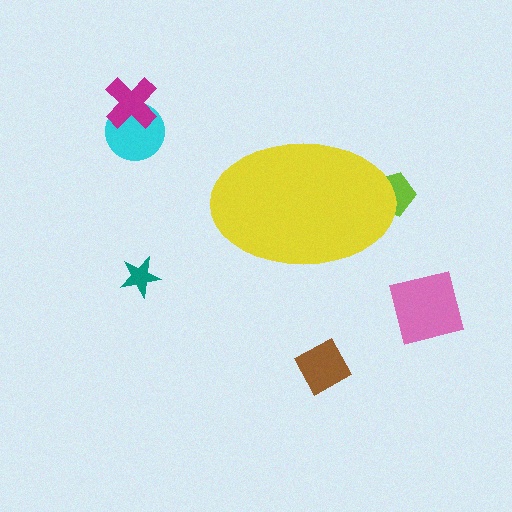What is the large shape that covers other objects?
A yellow ellipse.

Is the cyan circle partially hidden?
No, the cyan circle is fully visible.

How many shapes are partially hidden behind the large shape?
1 shape is partially hidden.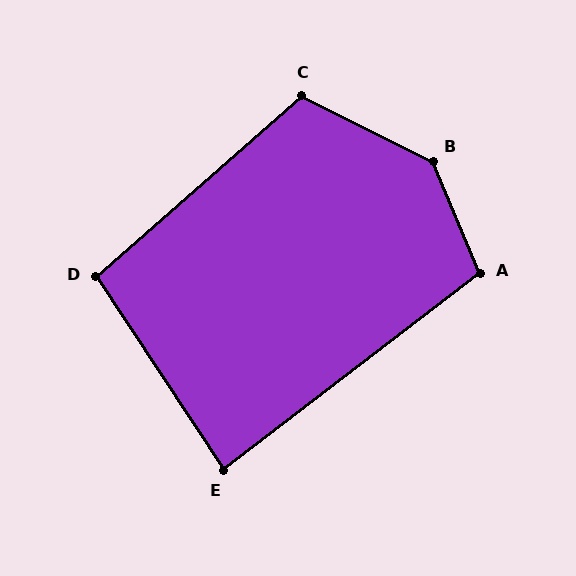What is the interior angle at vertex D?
Approximately 98 degrees (obtuse).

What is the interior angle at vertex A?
Approximately 105 degrees (obtuse).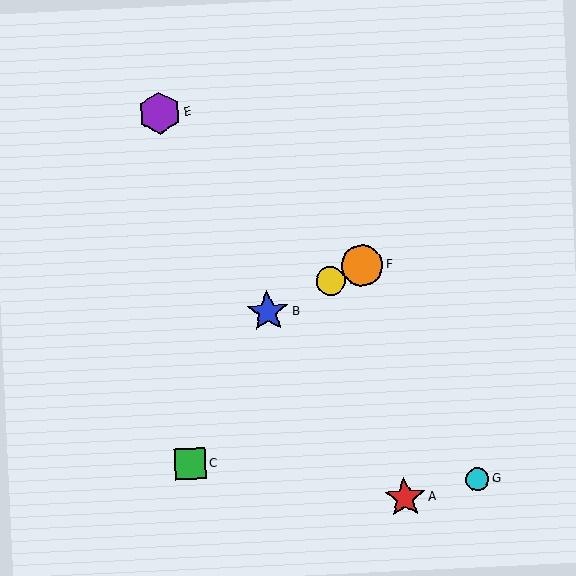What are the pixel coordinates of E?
Object E is at (159, 113).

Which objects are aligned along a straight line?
Objects B, D, F are aligned along a straight line.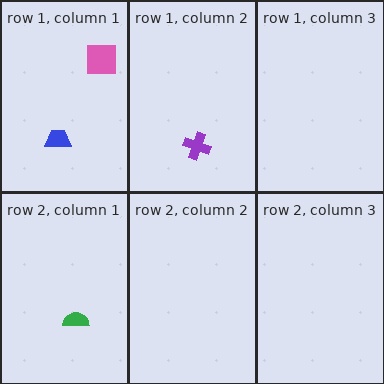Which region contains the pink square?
The row 1, column 1 region.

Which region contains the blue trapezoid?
The row 1, column 1 region.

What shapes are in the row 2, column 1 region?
The green semicircle.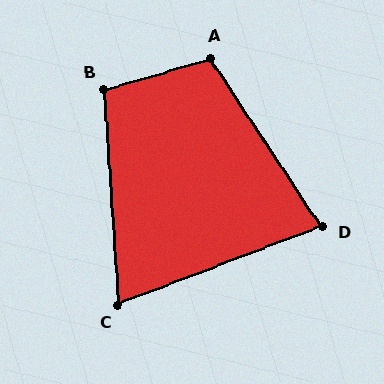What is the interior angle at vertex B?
Approximately 103 degrees (obtuse).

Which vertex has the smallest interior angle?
C, at approximately 73 degrees.